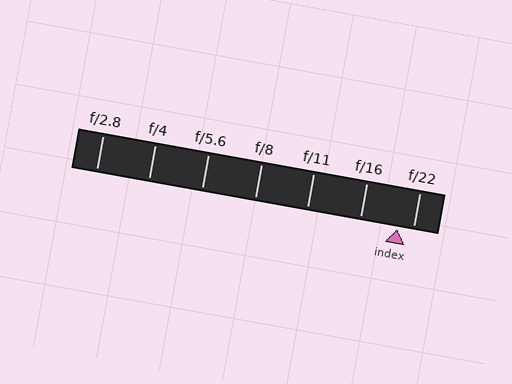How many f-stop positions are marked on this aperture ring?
There are 7 f-stop positions marked.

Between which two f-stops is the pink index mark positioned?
The index mark is between f/16 and f/22.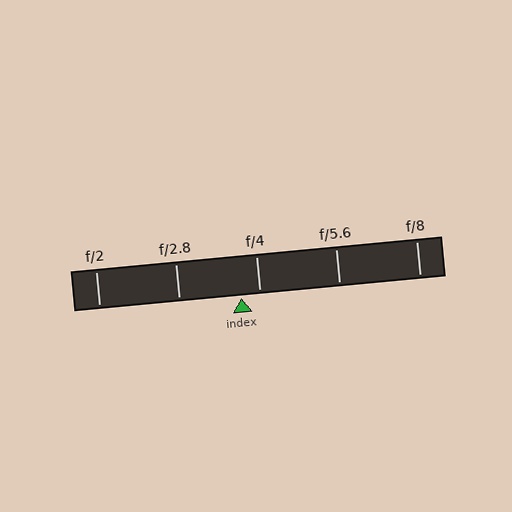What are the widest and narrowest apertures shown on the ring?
The widest aperture shown is f/2 and the narrowest is f/8.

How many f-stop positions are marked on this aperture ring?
There are 5 f-stop positions marked.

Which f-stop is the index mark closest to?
The index mark is closest to f/4.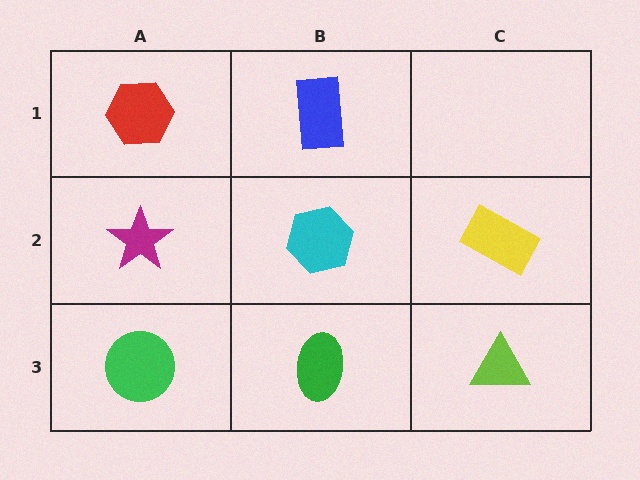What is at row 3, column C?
A lime triangle.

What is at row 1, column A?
A red hexagon.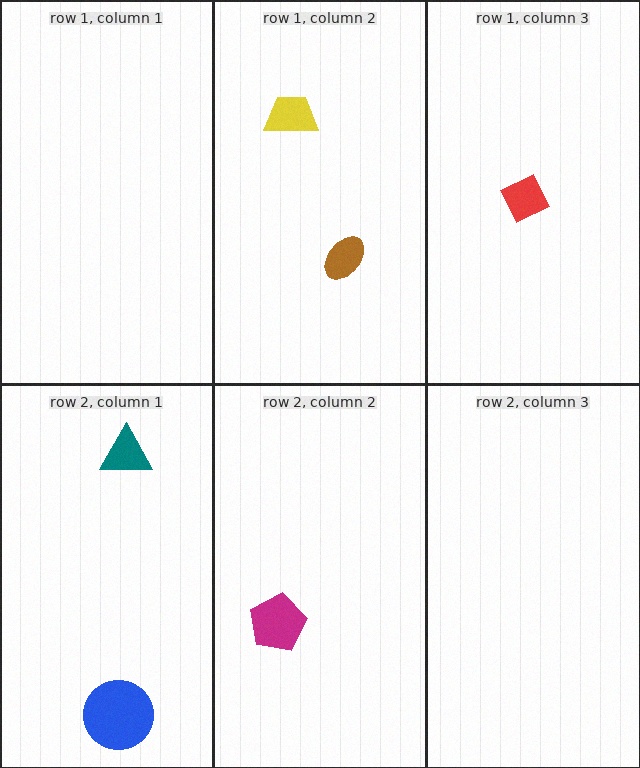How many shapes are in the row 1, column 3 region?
1.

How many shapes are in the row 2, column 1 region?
2.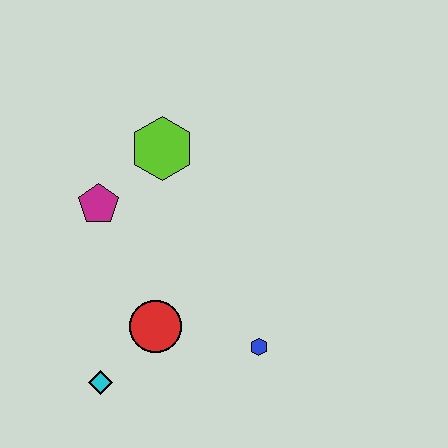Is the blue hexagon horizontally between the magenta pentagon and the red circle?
No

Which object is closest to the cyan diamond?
The red circle is closest to the cyan diamond.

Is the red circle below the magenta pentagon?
Yes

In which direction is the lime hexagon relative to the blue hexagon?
The lime hexagon is above the blue hexagon.